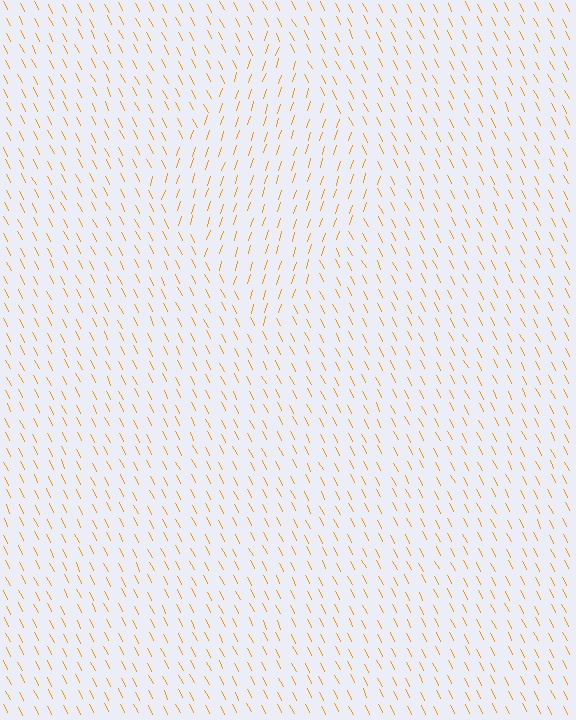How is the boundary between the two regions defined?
The boundary is defined purely by a change in line orientation (approximately 45 degrees difference). All lines are the same color and thickness.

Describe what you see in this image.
The image is filled with small orange line segments. A diamond region in the image has lines oriented differently from the surrounding lines, creating a visible texture boundary.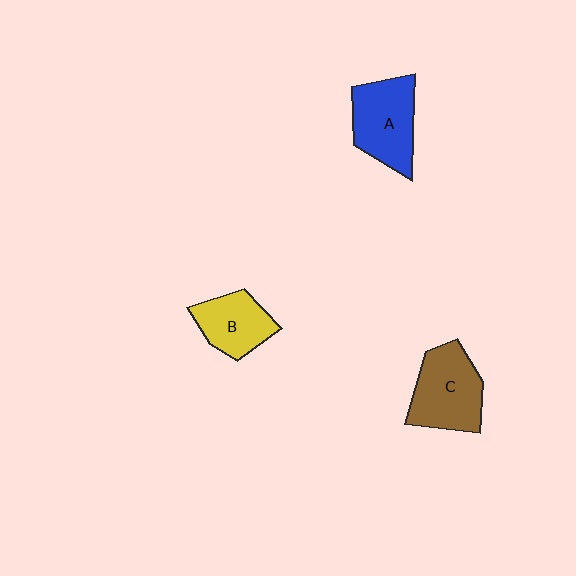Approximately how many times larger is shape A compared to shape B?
Approximately 1.3 times.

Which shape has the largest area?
Shape C (brown).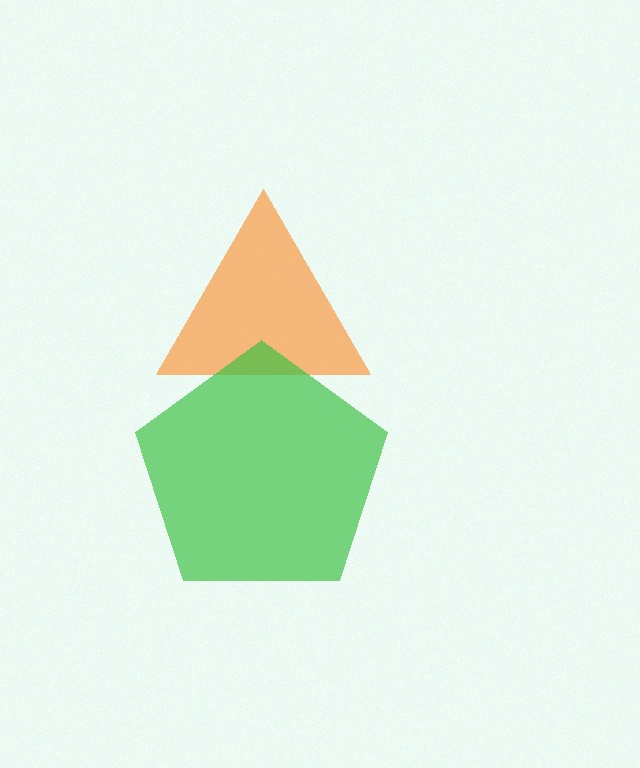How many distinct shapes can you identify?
There are 2 distinct shapes: an orange triangle, a green pentagon.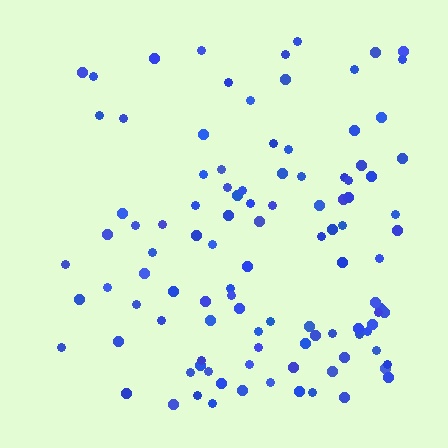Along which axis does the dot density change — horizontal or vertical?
Horizontal.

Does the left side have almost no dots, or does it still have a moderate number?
Still a moderate number, just noticeably fewer than the right.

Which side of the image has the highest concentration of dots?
The right.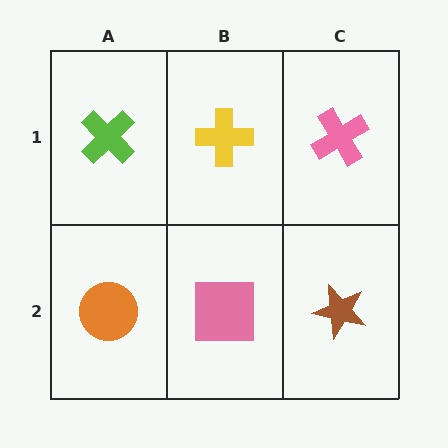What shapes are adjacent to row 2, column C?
A pink cross (row 1, column C), a pink square (row 2, column B).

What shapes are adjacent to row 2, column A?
A lime cross (row 1, column A), a pink square (row 2, column B).